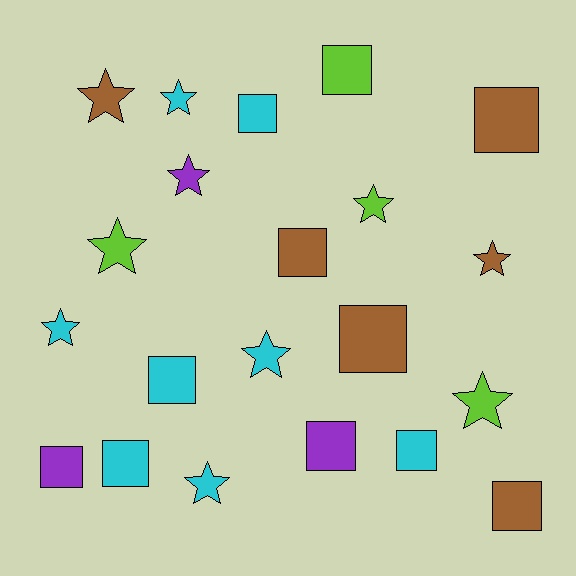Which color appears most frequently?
Cyan, with 8 objects.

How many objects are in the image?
There are 21 objects.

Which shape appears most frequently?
Square, with 11 objects.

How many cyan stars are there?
There are 4 cyan stars.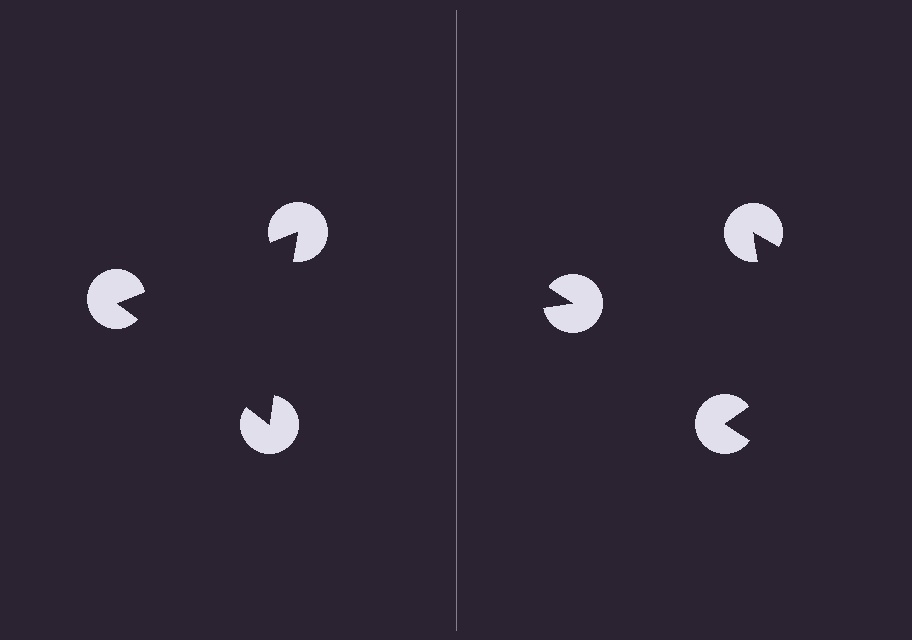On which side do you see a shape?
An illusory triangle appears on the left side. On the right side the wedge cuts are rotated, so no coherent shape forms.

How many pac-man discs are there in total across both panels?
6 — 3 on each side.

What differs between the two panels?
The pac-man discs are positioned identically on both sides; only the wedge orientations differ. On the left they align to a triangle; on the right they are misaligned.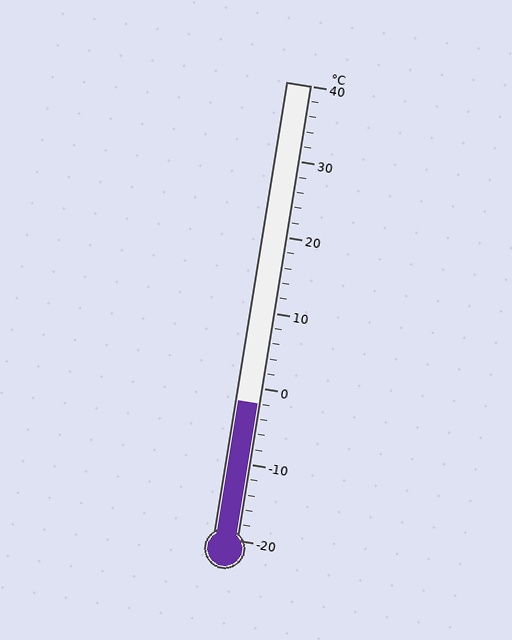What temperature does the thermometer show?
The thermometer shows approximately -2°C.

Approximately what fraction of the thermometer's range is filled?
The thermometer is filled to approximately 30% of its range.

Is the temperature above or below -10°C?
The temperature is above -10°C.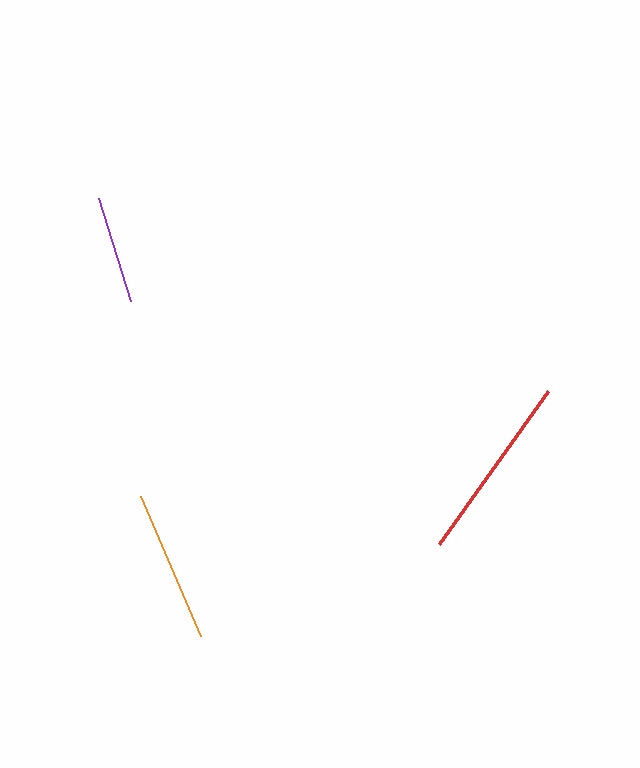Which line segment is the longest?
The red line is the longest at approximately 187 pixels.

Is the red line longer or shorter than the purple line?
The red line is longer than the purple line.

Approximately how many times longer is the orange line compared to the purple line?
The orange line is approximately 1.4 times the length of the purple line.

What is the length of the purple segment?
The purple segment is approximately 109 pixels long.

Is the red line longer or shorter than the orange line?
The red line is longer than the orange line.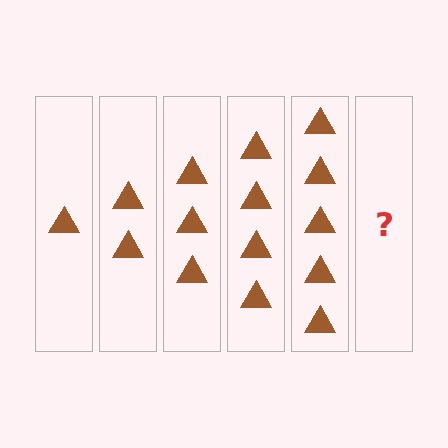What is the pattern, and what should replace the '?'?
The pattern is that each step adds one more triangle. The '?' should be 6 triangles.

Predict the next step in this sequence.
The next step is 6 triangles.